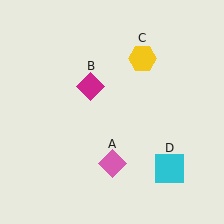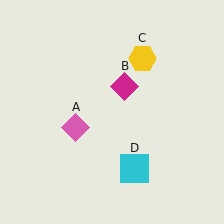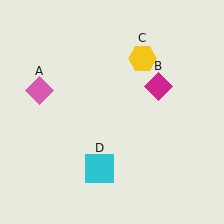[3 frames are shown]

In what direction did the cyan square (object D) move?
The cyan square (object D) moved left.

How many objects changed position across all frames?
3 objects changed position: pink diamond (object A), magenta diamond (object B), cyan square (object D).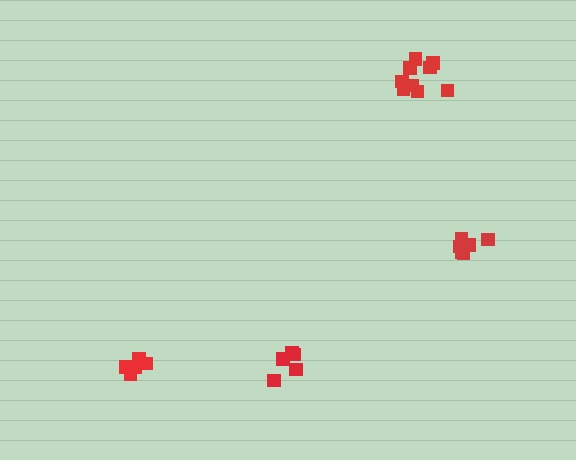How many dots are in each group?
Group 1: 5 dots, Group 2: 5 dots, Group 3: 6 dots, Group 4: 9 dots (25 total).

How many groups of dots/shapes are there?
There are 4 groups.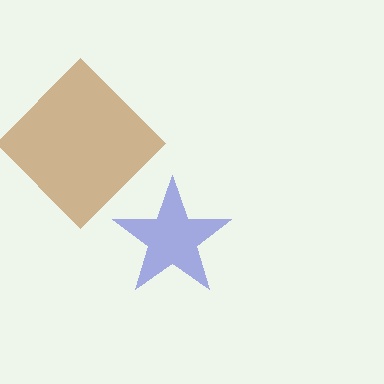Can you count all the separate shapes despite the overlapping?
Yes, there are 2 separate shapes.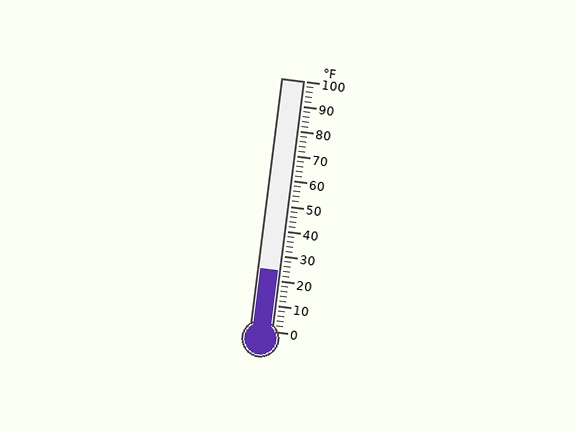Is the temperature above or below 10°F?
The temperature is above 10°F.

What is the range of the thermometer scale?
The thermometer scale ranges from 0°F to 100°F.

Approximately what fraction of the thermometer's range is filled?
The thermometer is filled to approximately 25% of its range.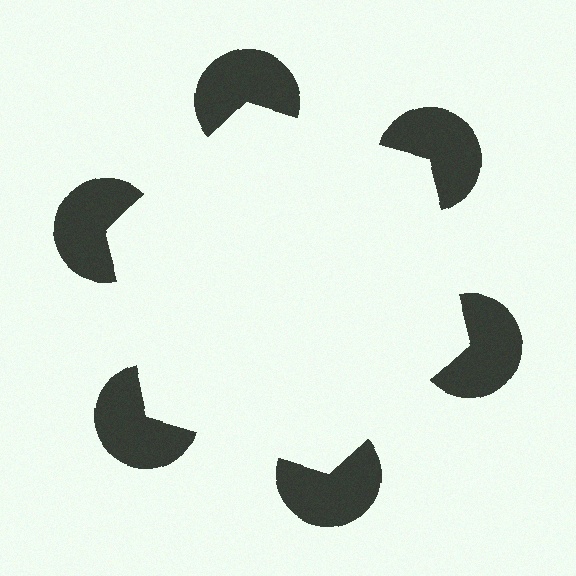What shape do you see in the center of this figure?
An illusory hexagon — its edges are inferred from the aligned wedge cuts in the pac-man discs, not physically drawn.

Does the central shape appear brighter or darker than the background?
It typically appears slightly brighter than the background, even though no actual brightness change is drawn.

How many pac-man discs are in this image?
There are 6 — one at each vertex of the illusory hexagon.